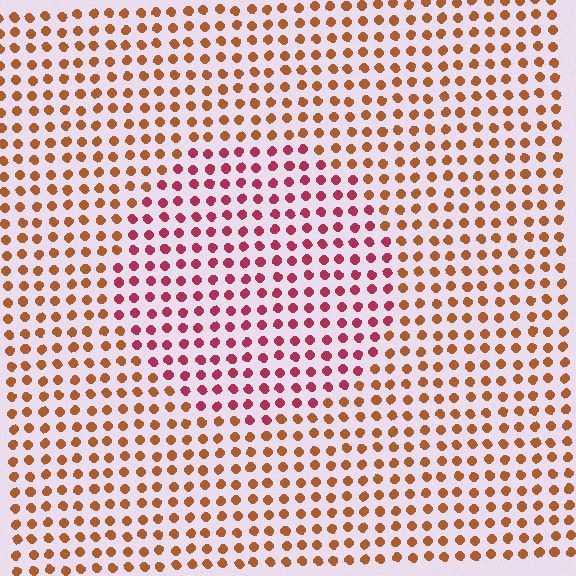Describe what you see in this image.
The image is filled with small brown elements in a uniform arrangement. A circle-shaped region is visible where the elements are tinted to a slightly different hue, forming a subtle color boundary.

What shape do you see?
I see a circle.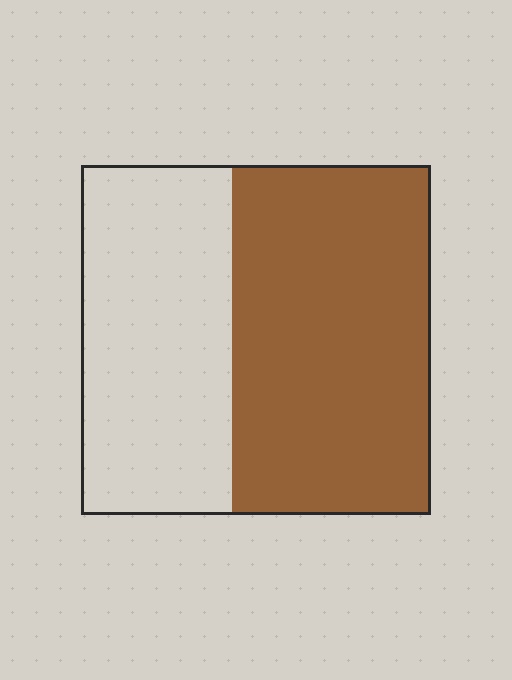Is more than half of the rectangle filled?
Yes.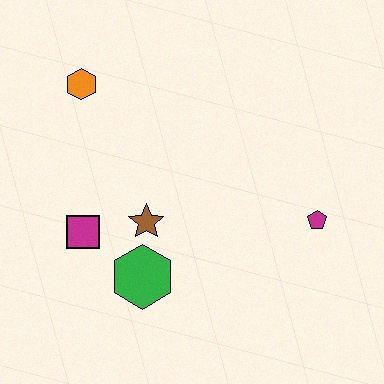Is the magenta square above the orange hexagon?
No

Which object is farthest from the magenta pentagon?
The orange hexagon is farthest from the magenta pentagon.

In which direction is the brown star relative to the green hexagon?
The brown star is above the green hexagon.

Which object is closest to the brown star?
The green hexagon is closest to the brown star.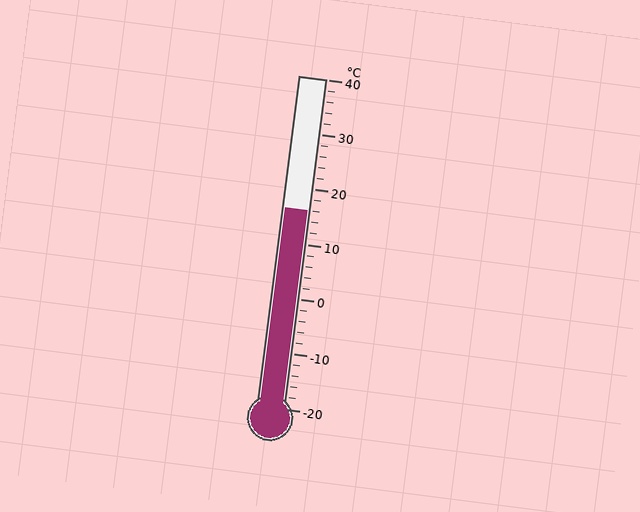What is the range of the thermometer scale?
The thermometer scale ranges from -20°C to 40°C.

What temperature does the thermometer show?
The thermometer shows approximately 16°C.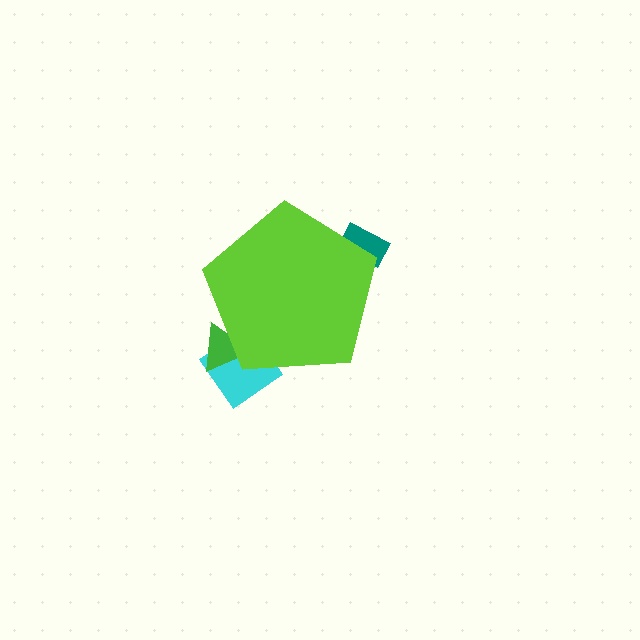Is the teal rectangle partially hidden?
Yes, the teal rectangle is partially hidden behind the lime pentagon.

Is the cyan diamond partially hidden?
Yes, the cyan diamond is partially hidden behind the lime pentagon.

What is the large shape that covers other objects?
A lime pentagon.